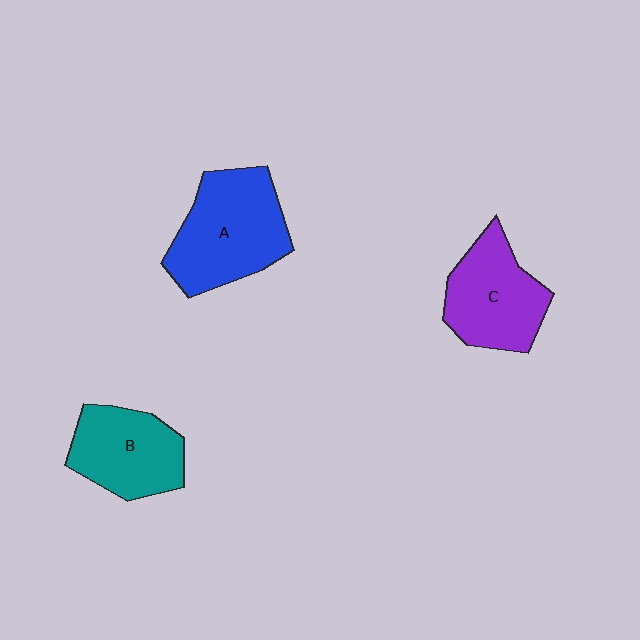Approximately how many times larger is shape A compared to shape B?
Approximately 1.3 times.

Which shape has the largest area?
Shape A (blue).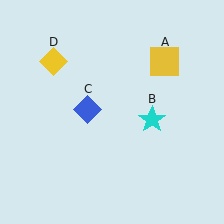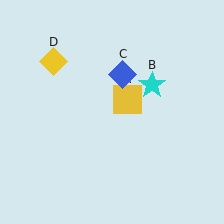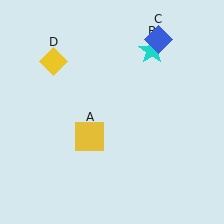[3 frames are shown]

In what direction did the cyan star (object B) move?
The cyan star (object B) moved up.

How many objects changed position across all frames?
3 objects changed position: yellow square (object A), cyan star (object B), blue diamond (object C).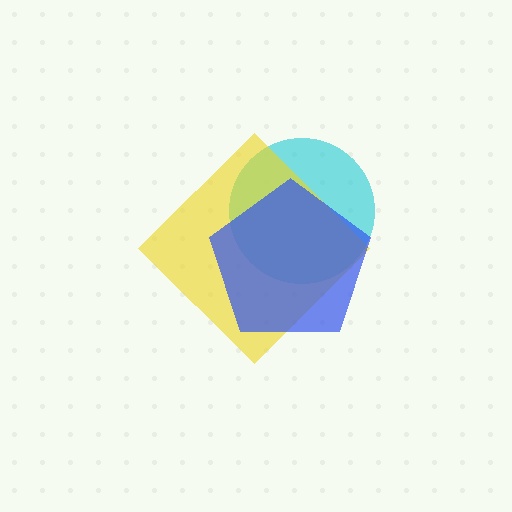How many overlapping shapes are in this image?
There are 3 overlapping shapes in the image.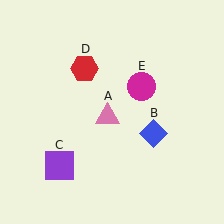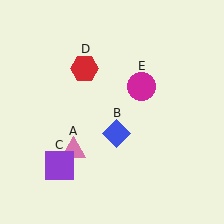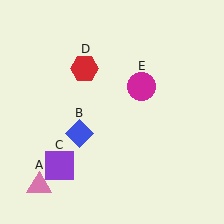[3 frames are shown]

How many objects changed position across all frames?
2 objects changed position: pink triangle (object A), blue diamond (object B).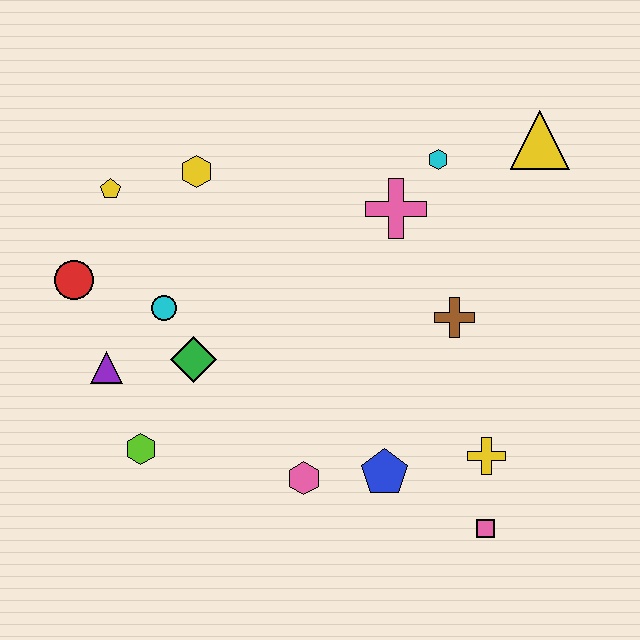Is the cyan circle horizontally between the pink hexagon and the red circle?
Yes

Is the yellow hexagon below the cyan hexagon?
Yes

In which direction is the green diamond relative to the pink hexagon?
The green diamond is above the pink hexagon.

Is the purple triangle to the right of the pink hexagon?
No